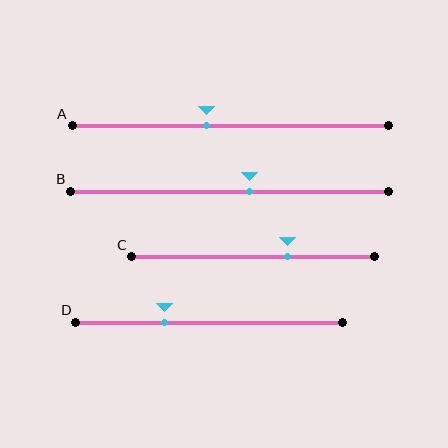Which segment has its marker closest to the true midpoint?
Segment B has its marker closest to the true midpoint.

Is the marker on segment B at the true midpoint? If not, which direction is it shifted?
No, the marker on segment B is shifted to the right by about 6% of the segment length.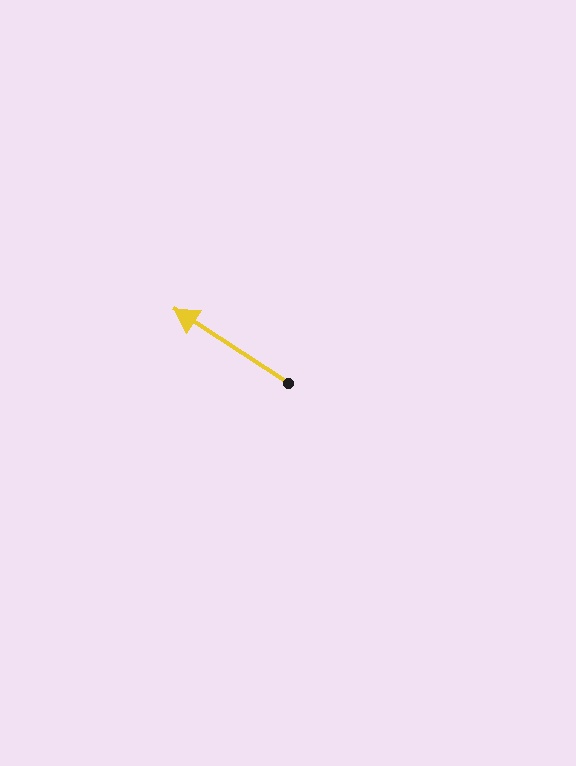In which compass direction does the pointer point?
Northwest.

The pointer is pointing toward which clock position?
Roughly 10 o'clock.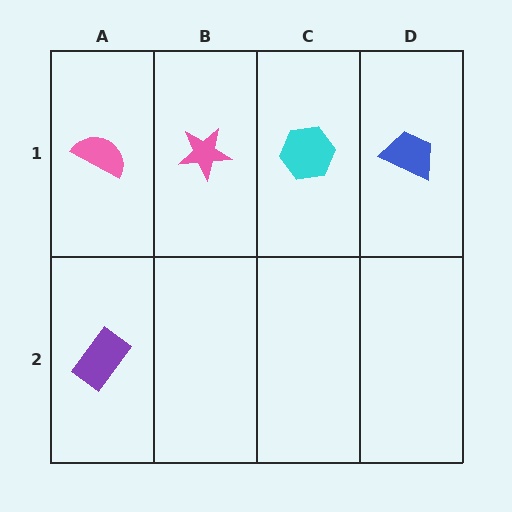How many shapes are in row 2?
1 shape.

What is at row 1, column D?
A blue trapezoid.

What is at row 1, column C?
A cyan hexagon.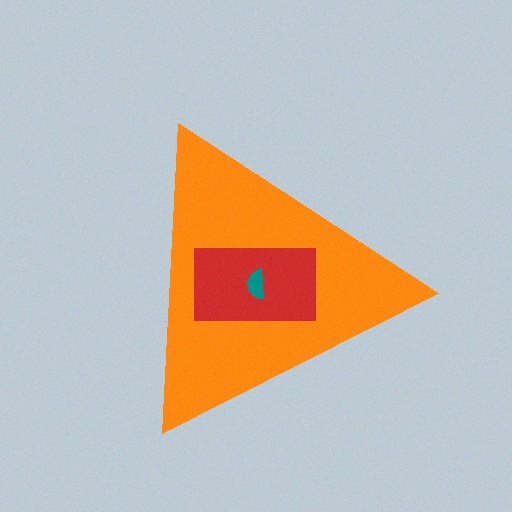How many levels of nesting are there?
3.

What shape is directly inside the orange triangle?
The red rectangle.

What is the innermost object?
The teal semicircle.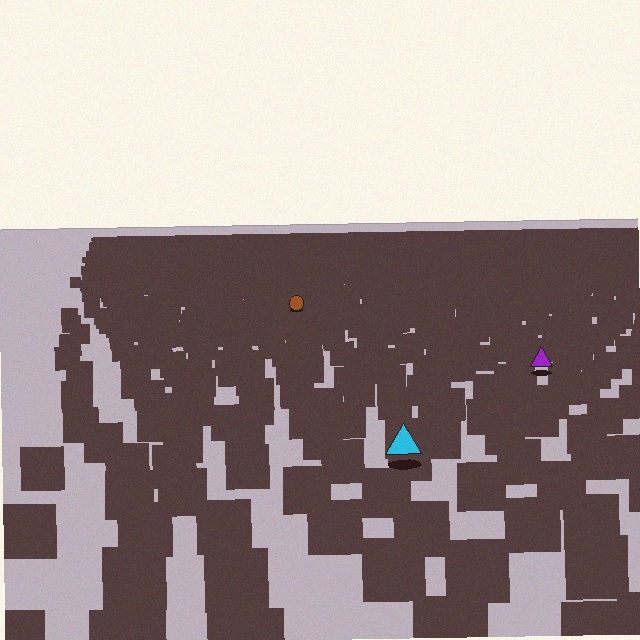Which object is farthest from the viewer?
The brown circle is farthest from the viewer. It appears smaller and the ground texture around it is denser.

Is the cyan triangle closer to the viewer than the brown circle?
Yes. The cyan triangle is closer — you can tell from the texture gradient: the ground texture is coarser near it.